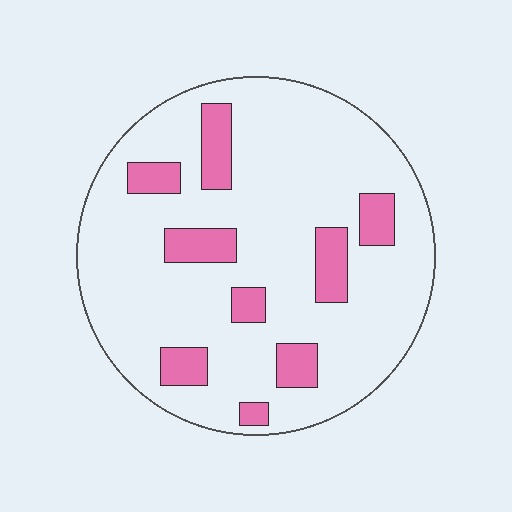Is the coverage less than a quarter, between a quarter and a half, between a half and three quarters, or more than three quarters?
Less than a quarter.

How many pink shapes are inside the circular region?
9.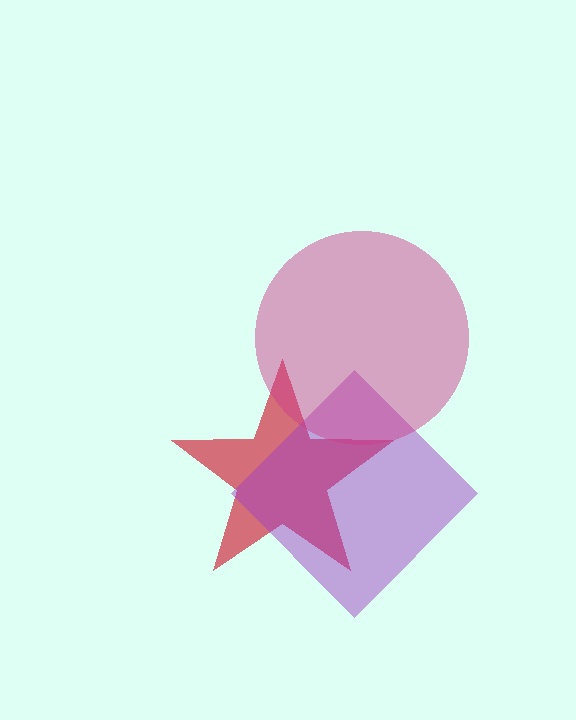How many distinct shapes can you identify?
There are 3 distinct shapes: a red star, a purple diamond, a magenta circle.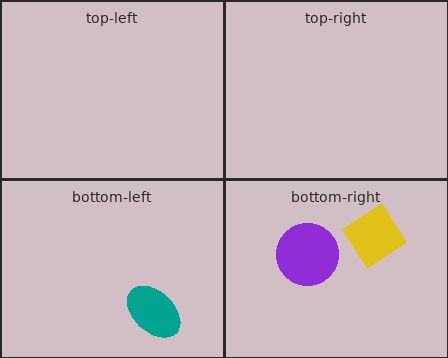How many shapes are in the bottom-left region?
1.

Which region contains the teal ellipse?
The bottom-left region.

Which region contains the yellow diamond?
The bottom-right region.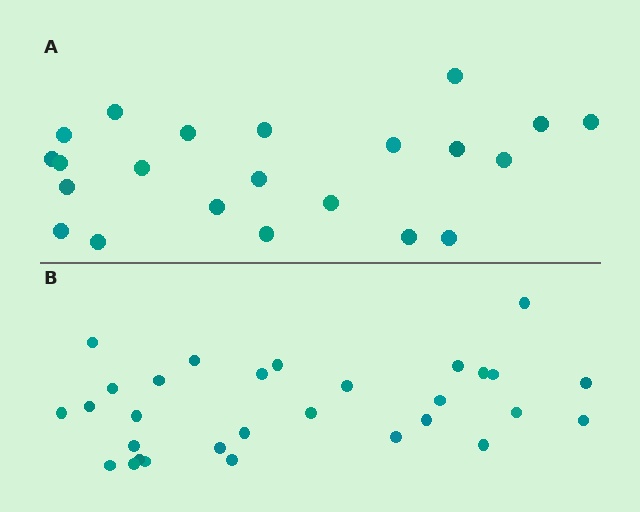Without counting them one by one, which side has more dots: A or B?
Region B (the bottom region) has more dots.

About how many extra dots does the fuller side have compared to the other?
Region B has roughly 8 or so more dots than region A.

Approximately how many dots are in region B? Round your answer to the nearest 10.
About 30 dots.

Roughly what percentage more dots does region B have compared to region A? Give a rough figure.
About 35% more.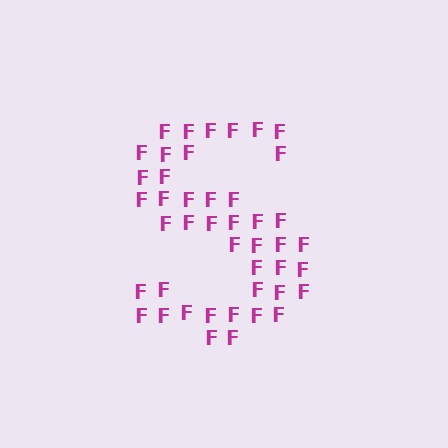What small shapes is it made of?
It is made of small letter F's.